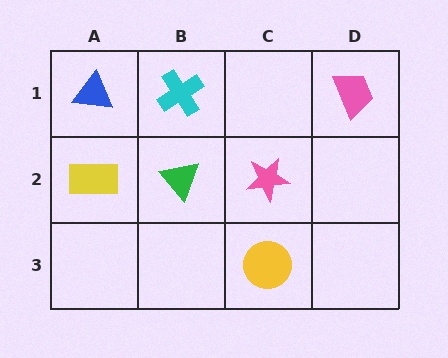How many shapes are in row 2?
3 shapes.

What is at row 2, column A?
A yellow rectangle.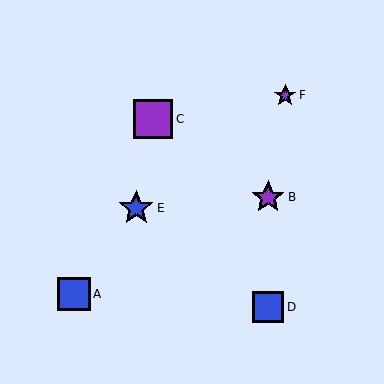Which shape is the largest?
The purple square (labeled C) is the largest.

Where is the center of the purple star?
The center of the purple star is at (268, 198).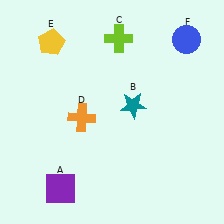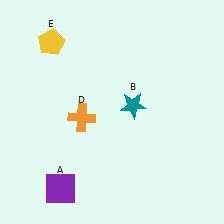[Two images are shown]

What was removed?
The lime cross (C), the blue circle (F) were removed in Image 2.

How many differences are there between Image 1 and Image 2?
There are 2 differences between the two images.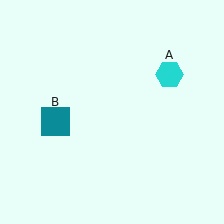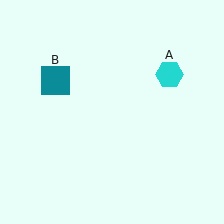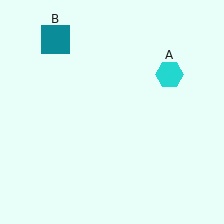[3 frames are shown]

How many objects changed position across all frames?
1 object changed position: teal square (object B).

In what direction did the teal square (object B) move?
The teal square (object B) moved up.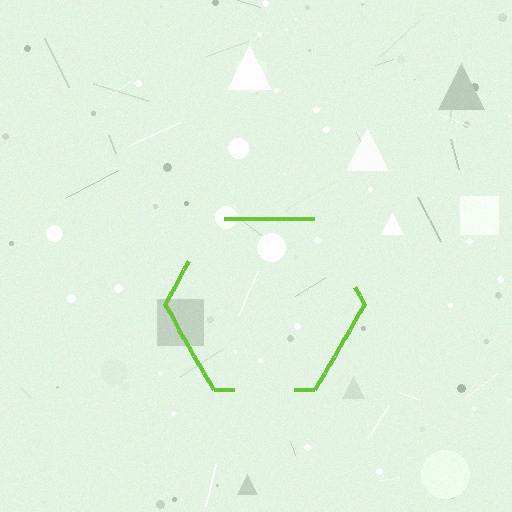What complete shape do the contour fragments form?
The contour fragments form a hexagon.